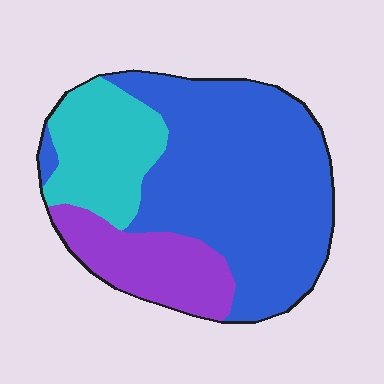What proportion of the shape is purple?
Purple takes up about one fifth (1/5) of the shape.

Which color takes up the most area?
Blue, at roughly 60%.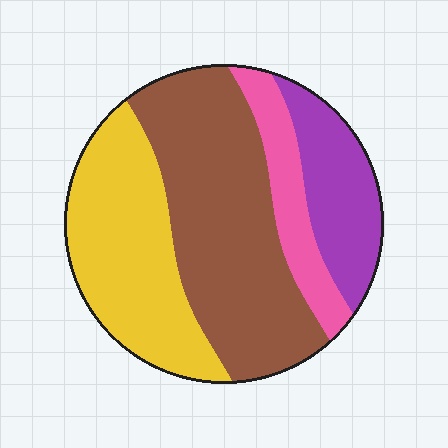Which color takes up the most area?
Brown, at roughly 40%.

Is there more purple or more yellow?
Yellow.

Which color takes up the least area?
Pink, at roughly 10%.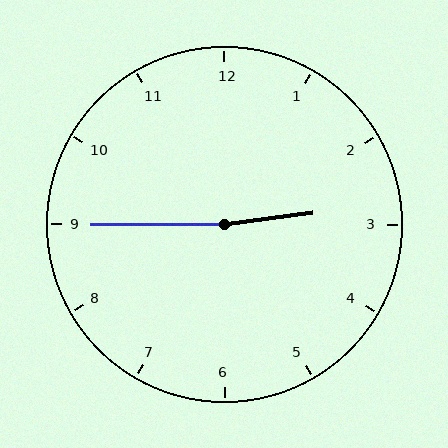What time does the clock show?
2:45.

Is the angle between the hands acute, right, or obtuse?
It is obtuse.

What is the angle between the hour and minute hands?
Approximately 172 degrees.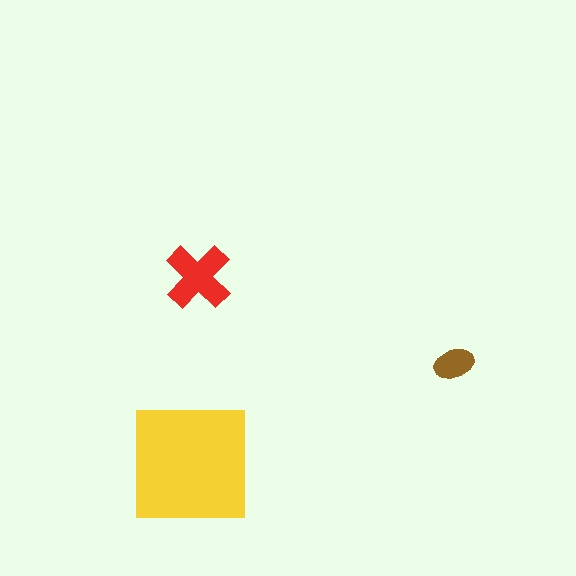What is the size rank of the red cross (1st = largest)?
2nd.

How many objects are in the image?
There are 3 objects in the image.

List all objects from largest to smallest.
The yellow square, the red cross, the brown ellipse.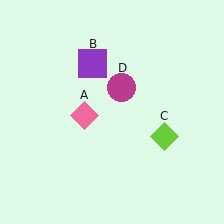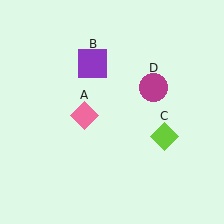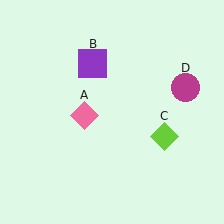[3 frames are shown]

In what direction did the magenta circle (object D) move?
The magenta circle (object D) moved right.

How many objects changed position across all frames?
1 object changed position: magenta circle (object D).